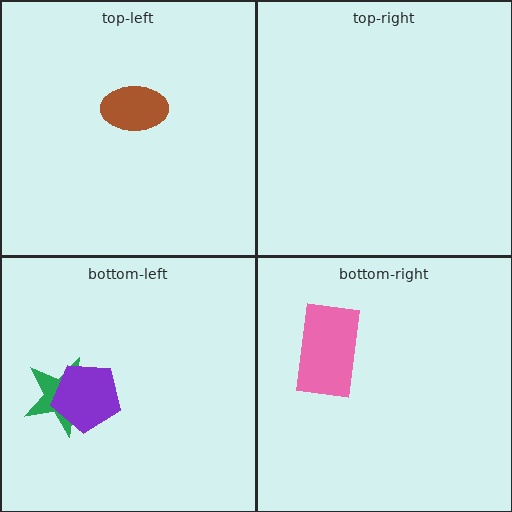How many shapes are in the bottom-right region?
1.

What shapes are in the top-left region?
The brown ellipse.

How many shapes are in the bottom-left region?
2.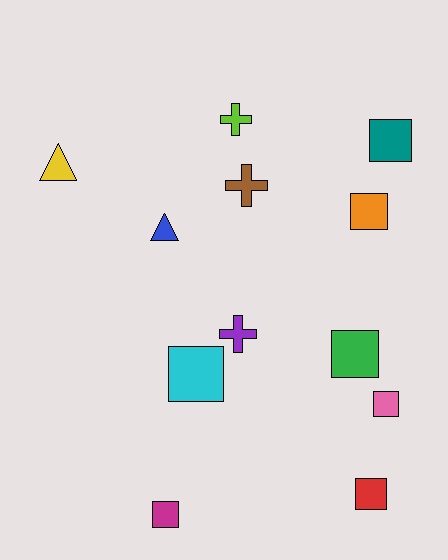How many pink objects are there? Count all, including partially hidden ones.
There is 1 pink object.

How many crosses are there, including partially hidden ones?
There are 3 crosses.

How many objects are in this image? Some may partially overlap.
There are 12 objects.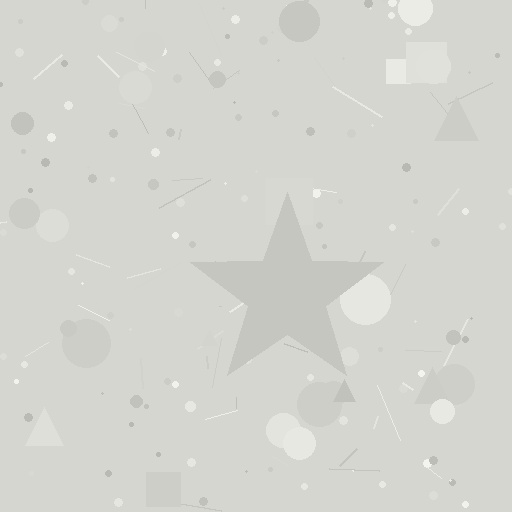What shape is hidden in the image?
A star is hidden in the image.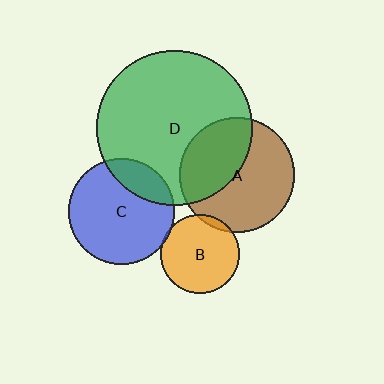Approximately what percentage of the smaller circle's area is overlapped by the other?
Approximately 5%.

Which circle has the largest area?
Circle D (green).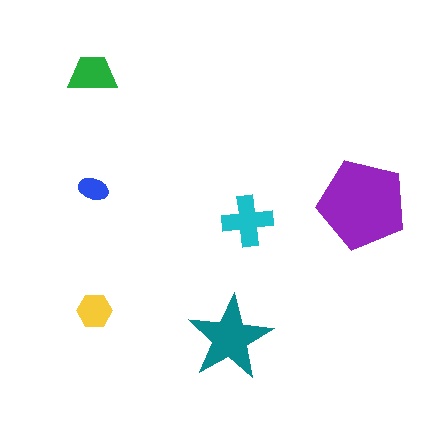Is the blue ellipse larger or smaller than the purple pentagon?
Smaller.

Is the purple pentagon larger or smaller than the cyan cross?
Larger.